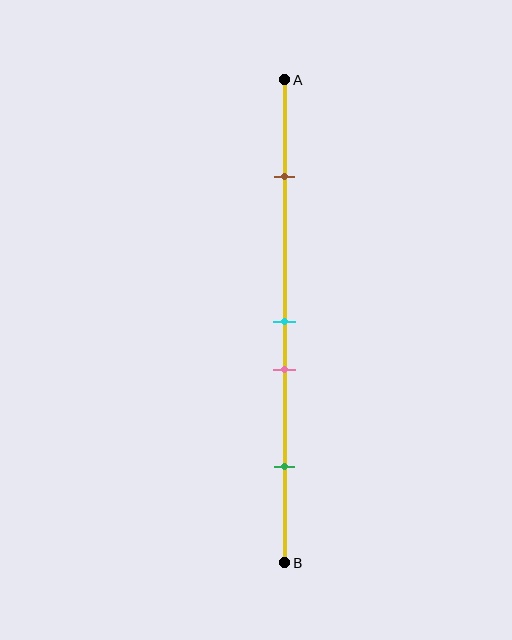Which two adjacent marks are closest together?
The cyan and pink marks are the closest adjacent pair.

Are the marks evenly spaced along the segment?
No, the marks are not evenly spaced.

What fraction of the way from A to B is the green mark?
The green mark is approximately 80% (0.8) of the way from A to B.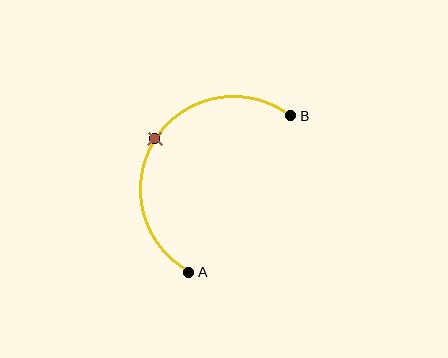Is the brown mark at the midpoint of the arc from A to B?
Yes. The brown mark lies on the arc at equal arc-length from both A and B — it is the arc midpoint.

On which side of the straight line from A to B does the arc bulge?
The arc bulges to the left of the straight line connecting A and B.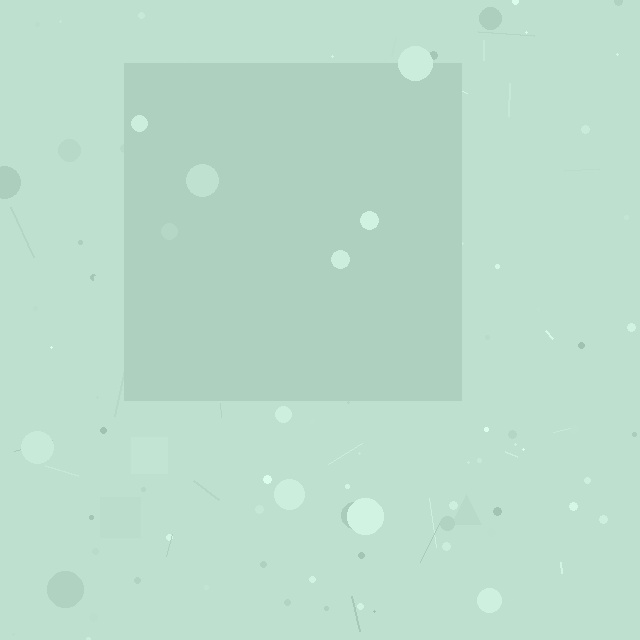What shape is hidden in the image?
A square is hidden in the image.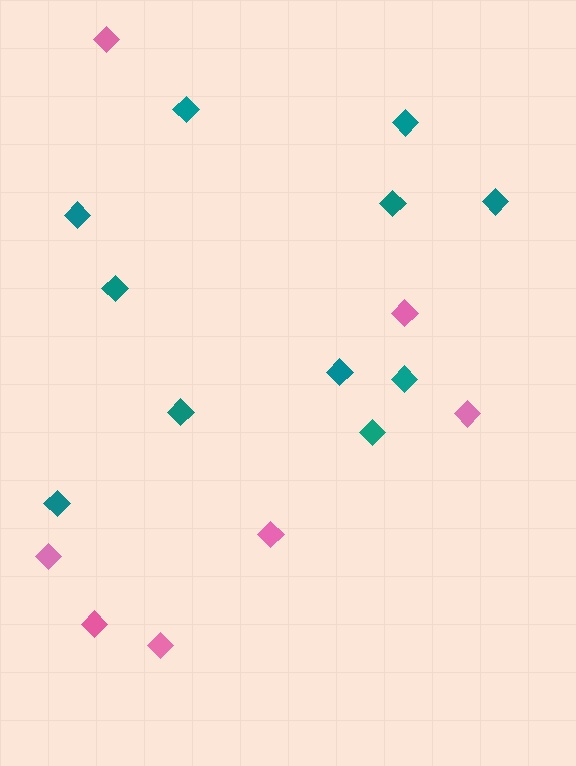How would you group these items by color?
There are 2 groups: one group of teal diamonds (11) and one group of pink diamonds (7).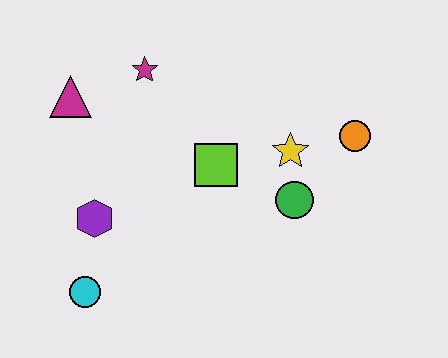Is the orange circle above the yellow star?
Yes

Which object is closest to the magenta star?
The magenta triangle is closest to the magenta star.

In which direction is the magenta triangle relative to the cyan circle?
The magenta triangle is above the cyan circle.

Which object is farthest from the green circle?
The magenta triangle is farthest from the green circle.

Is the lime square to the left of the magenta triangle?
No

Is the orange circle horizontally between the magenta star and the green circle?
No